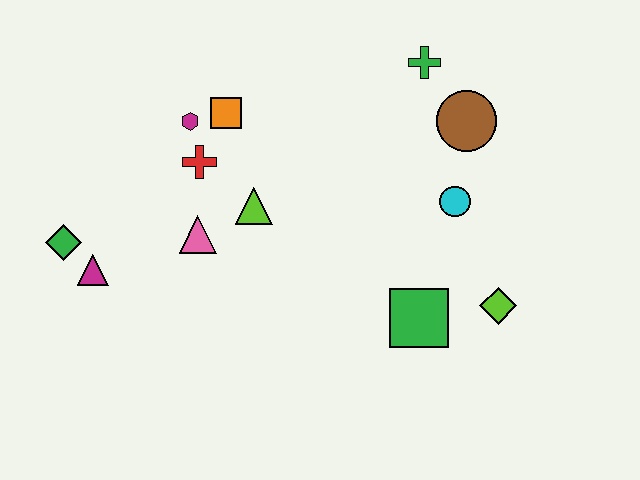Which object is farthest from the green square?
The green diamond is farthest from the green square.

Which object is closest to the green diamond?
The magenta triangle is closest to the green diamond.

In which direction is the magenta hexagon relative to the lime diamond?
The magenta hexagon is to the left of the lime diamond.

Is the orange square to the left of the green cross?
Yes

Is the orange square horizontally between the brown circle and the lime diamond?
No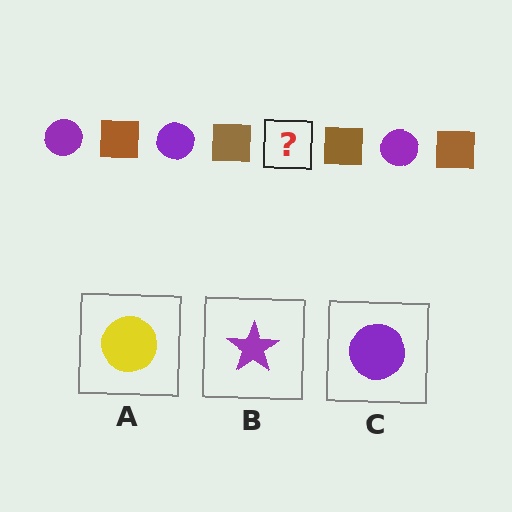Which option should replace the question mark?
Option C.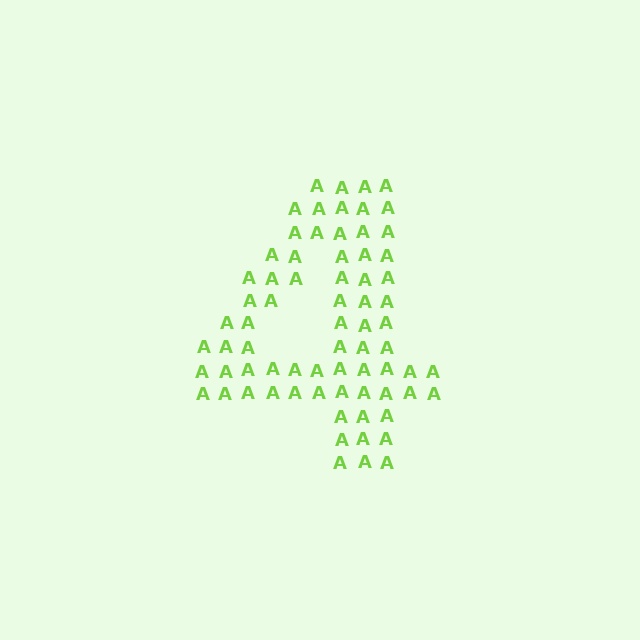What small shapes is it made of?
It is made of small letter A's.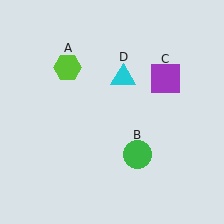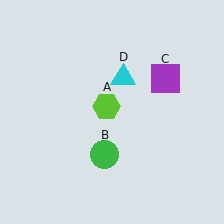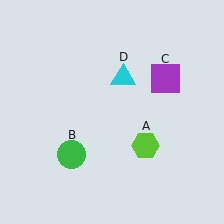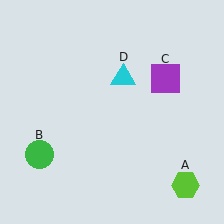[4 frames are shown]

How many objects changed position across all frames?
2 objects changed position: lime hexagon (object A), green circle (object B).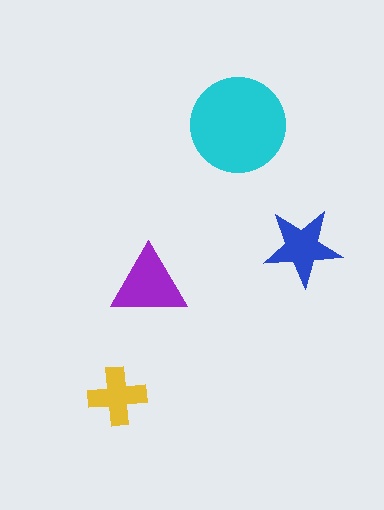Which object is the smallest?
The yellow cross.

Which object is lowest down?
The yellow cross is bottommost.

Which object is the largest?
The cyan circle.